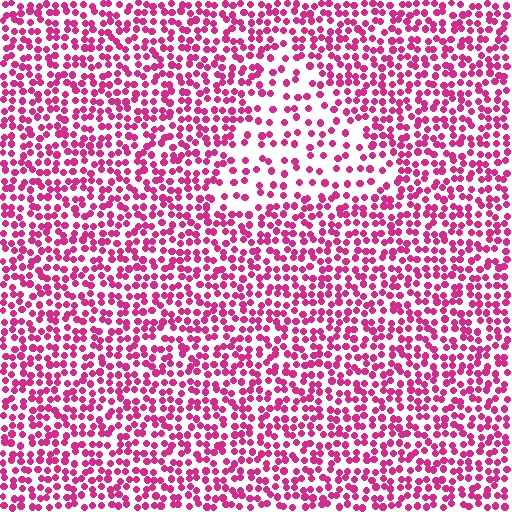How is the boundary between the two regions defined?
The boundary is defined by a change in element density (approximately 2.1x ratio). All elements are the same color, size, and shape.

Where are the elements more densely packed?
The elements are more densely packed outside the triangle boundary.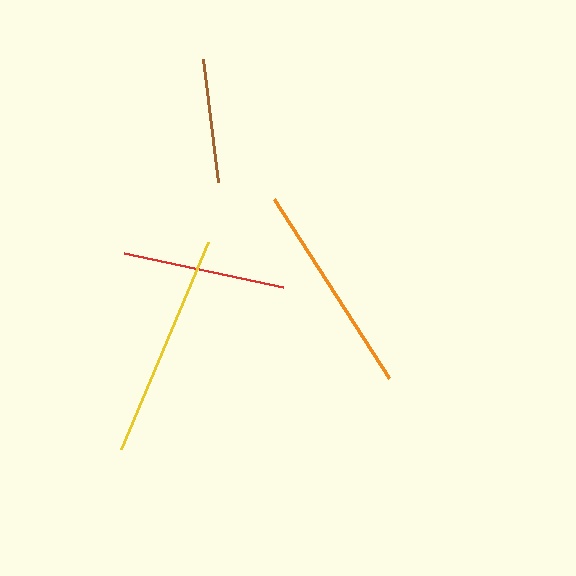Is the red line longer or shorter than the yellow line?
The yellow line is longer than the red line.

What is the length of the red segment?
The red segment is approximately 163 pixels long.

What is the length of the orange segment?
The orange segment is approximately 213 pixels long.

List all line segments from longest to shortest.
From longest to shortest: yellow, orange, red, brown.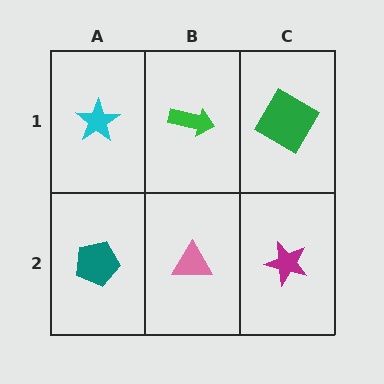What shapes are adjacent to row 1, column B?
A pink triangle (row 2, column B), a cyan star (row 1, column A), a green diamond (row 1, column C).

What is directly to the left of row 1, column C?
A green arrow.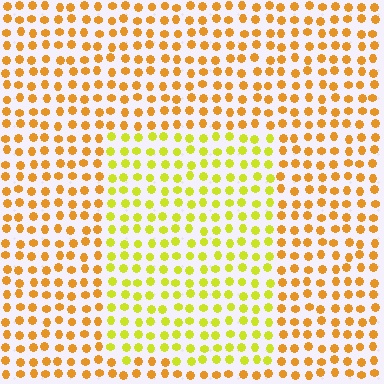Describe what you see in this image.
The image is filled with small orange elements in a uniform arrangement. A rectangle-shaped region is visible where the elements are tinted to a slightly different hue, forming a subtle color boundary.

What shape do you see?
I see a rectangle.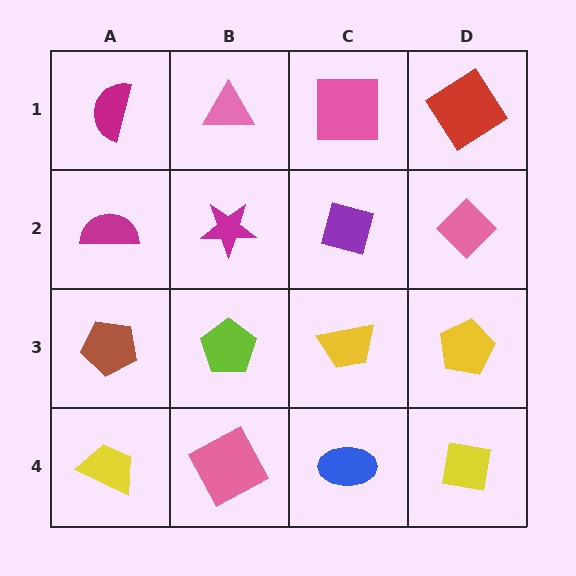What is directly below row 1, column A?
A magenta semicircle.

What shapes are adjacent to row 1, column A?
A magenta semicircle (row 2, column A), a pink triangle (row 1, column B).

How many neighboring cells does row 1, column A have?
2.